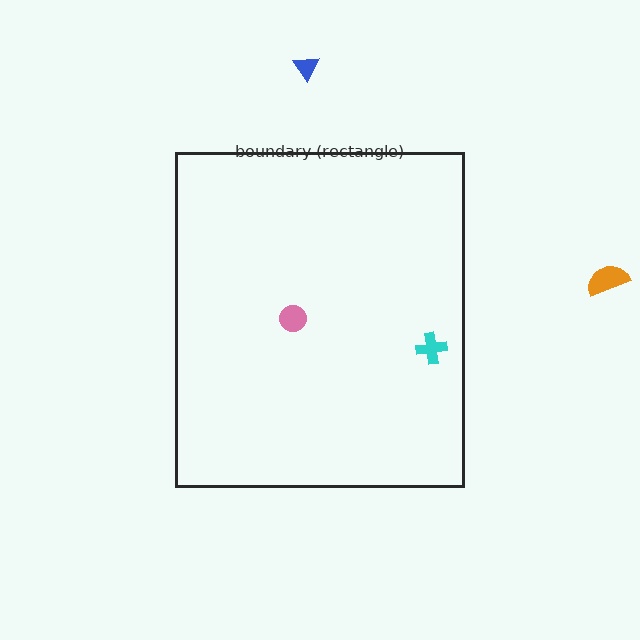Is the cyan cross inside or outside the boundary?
Inside.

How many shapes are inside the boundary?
2 inside, 2 outside.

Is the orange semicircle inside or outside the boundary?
Outside.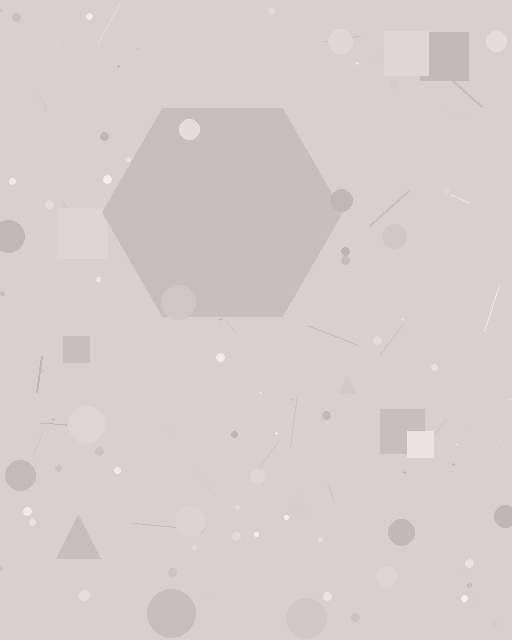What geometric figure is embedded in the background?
A hexagon is embedded in the background.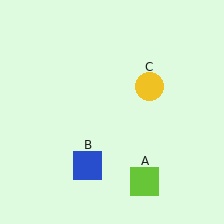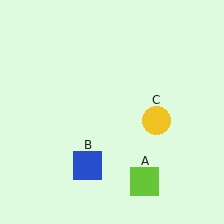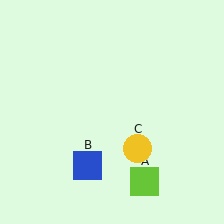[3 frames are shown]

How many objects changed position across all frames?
1 object changed position: yellow circle (object C).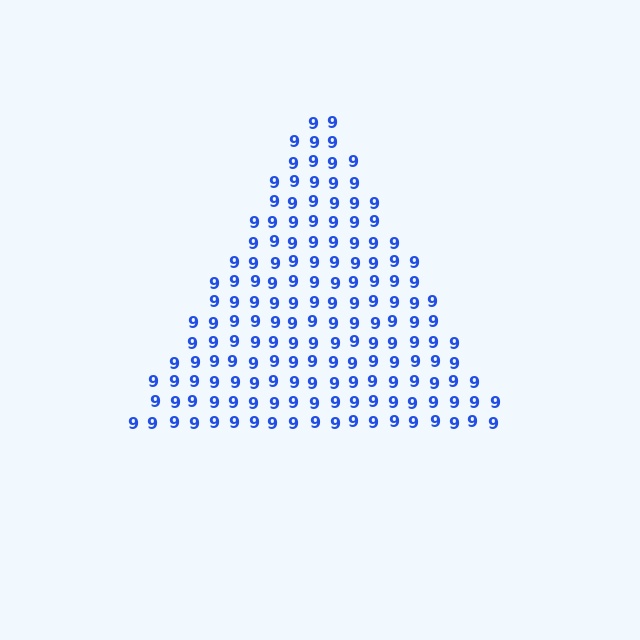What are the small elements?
The small elements are digit 9's.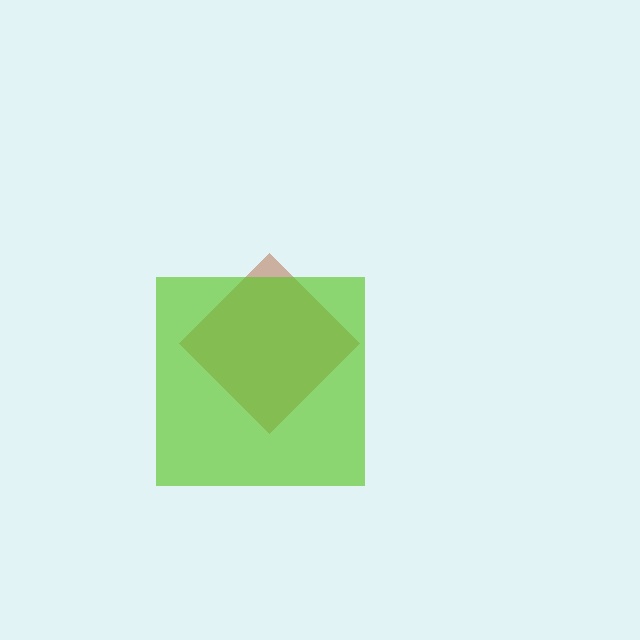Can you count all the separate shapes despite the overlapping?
Yes, there are 2 separate shapes.